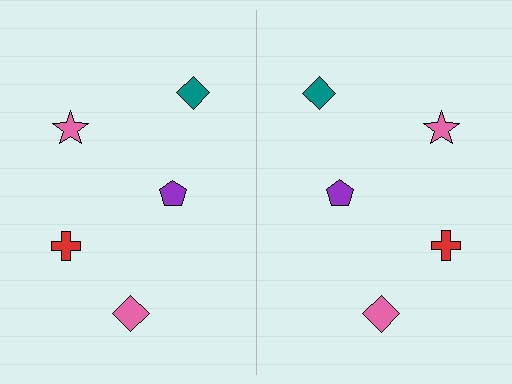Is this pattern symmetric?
Yes, this pattern has bilateral (reflection) symmetry.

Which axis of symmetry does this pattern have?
The pattern has a vertical axis of symmetry running through the center of the image.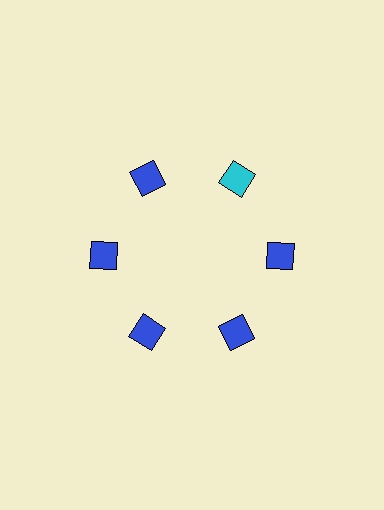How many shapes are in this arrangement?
There are 6 shapes arranged in a ring pattern.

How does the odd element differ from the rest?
It has a different color: cyan instead of blue.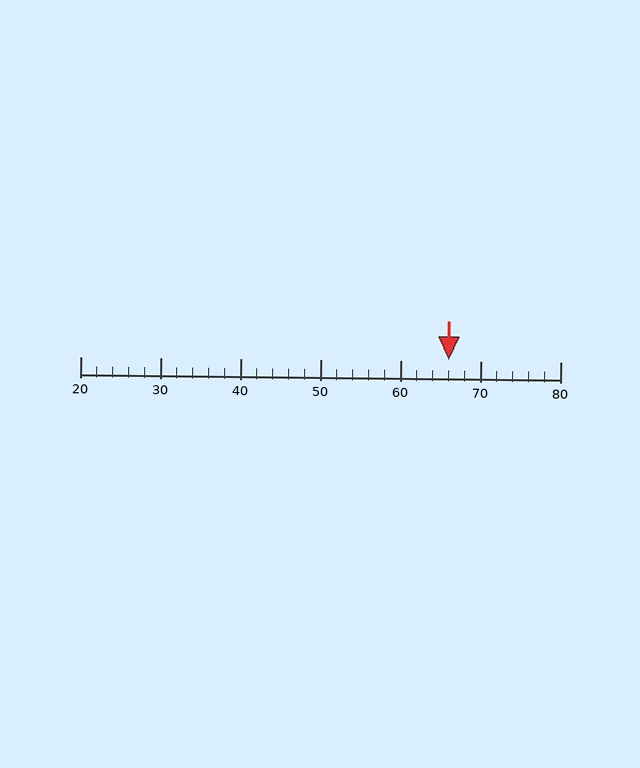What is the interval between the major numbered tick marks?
The major tick marks are spaced 10 units apart.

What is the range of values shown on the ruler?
The ruler shows values from 20 to 80.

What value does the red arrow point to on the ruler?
The red arrow points to approximately 66.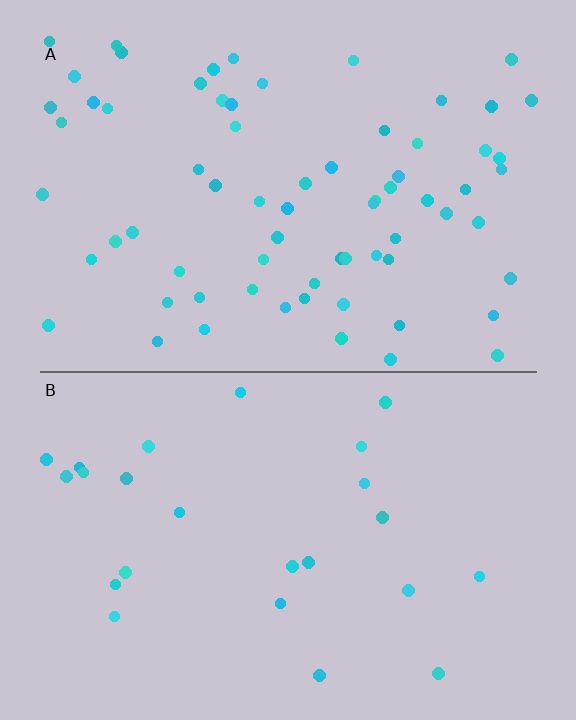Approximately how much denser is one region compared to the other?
Approximately 2.8× — region A over region B.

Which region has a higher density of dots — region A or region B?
A (the top).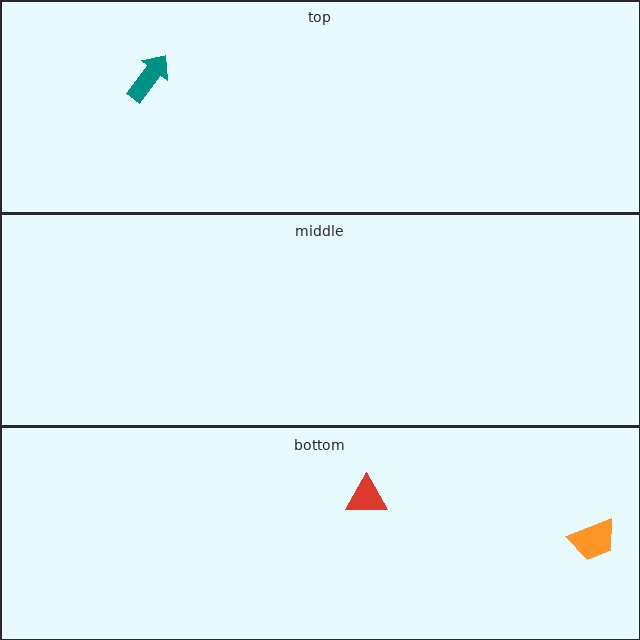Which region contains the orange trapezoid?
The bottom region.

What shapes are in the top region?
The teal arrow.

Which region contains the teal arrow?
The top region.